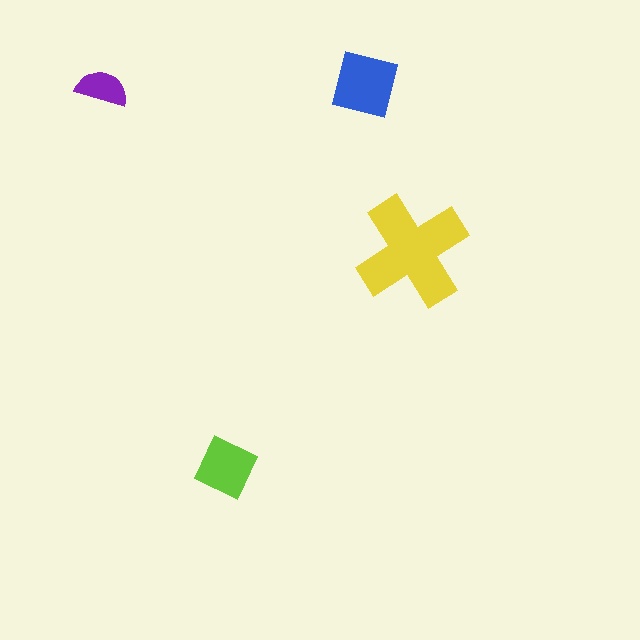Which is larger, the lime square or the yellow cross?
The yellow cross.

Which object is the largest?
The yellow cross.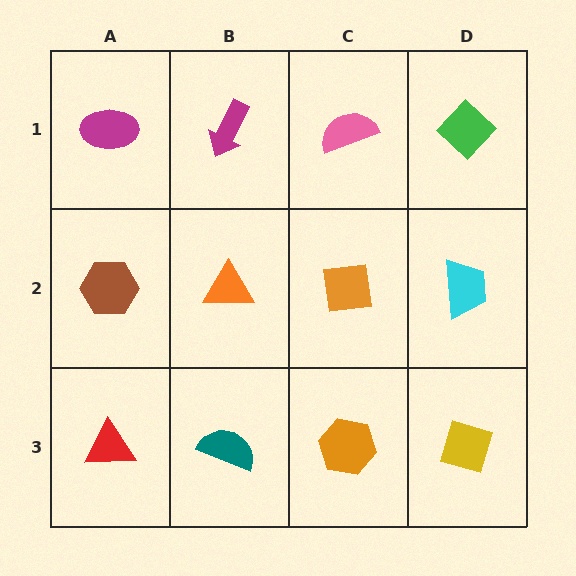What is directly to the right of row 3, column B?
An orange hexagon.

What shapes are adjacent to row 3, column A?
A brown hexagon (row 2, column A), a teal semicircle (row 3, column B).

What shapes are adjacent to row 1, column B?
An orange triangle (row 2, column B), a magenta ellipse (row 1, column A), a pink semicircle (row 1, column C).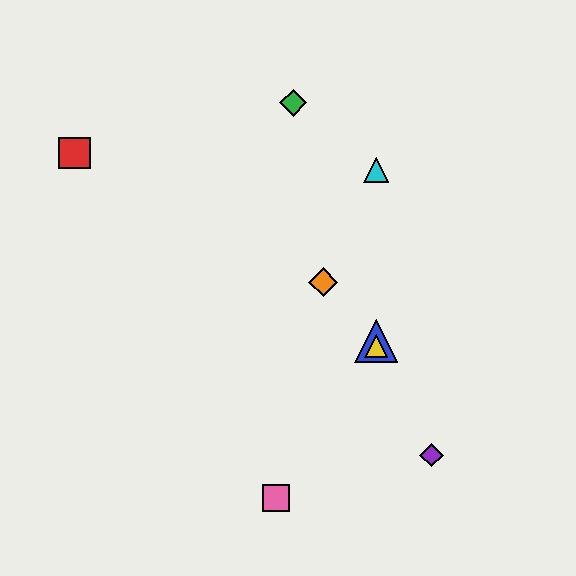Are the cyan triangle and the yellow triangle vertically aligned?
Yes, both are at x≈376.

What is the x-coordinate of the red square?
The red square is at x≈74.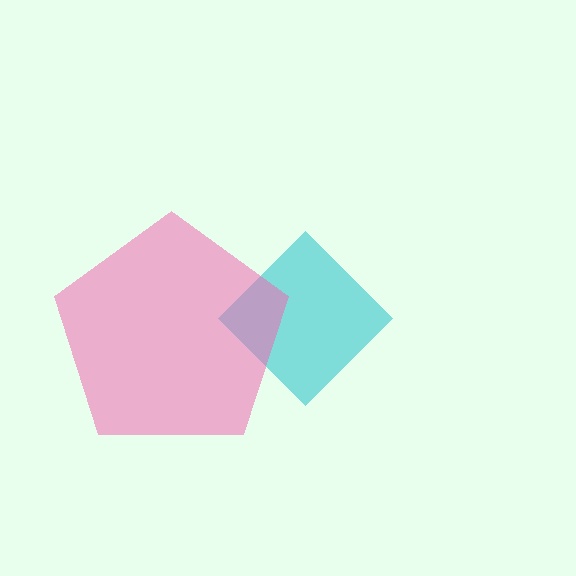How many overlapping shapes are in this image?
There are 2 overlapping shapes in the image.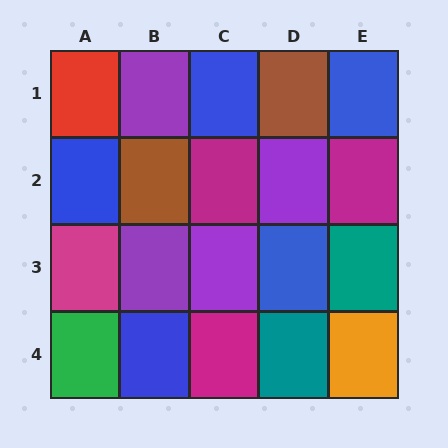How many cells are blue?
5 cells are blue.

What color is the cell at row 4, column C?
Magenta.